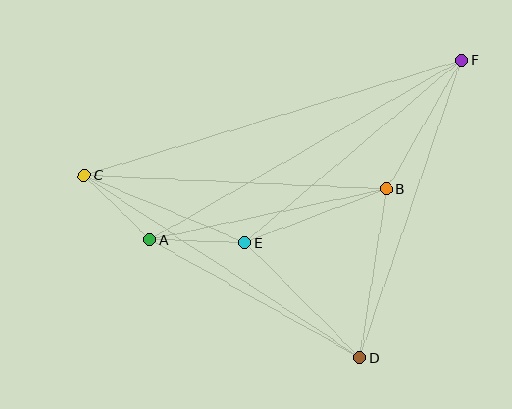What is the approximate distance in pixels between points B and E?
The distance between B and E is approximately 151 pixels.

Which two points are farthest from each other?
Points C and F are farthest from each other.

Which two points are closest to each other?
Points A and C are closest to each other.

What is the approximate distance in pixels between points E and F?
The distance between E and F is approximately 283 pixels.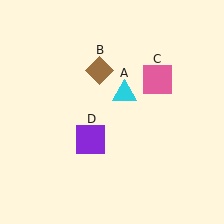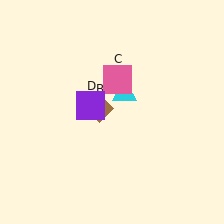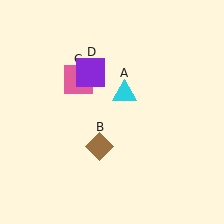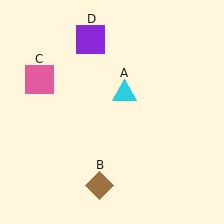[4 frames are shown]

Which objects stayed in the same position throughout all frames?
Cyan triangle (object A) remained stationary.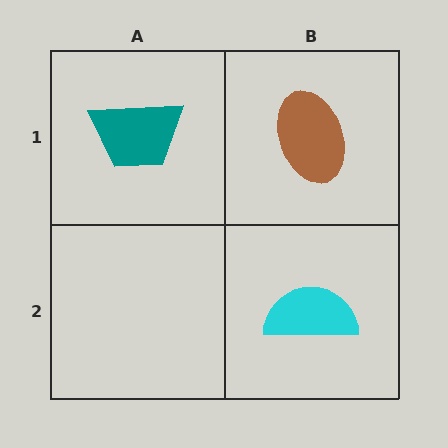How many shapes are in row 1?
2 shapes.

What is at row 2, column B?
A cyan semicircle.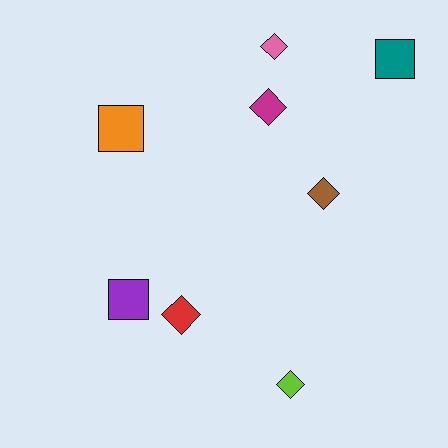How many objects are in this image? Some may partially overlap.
There are 8 objects.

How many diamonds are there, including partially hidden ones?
There are 5 diamonds.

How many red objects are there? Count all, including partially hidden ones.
There is 1 red object.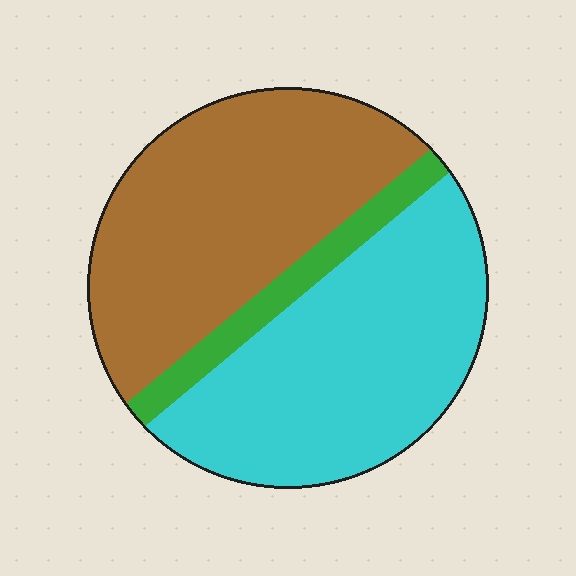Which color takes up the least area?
Green, at roughly 10%.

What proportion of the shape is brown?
Brown covers about 45% of the shape.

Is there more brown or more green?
Brown.